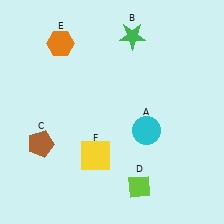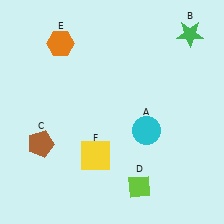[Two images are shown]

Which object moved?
The green star (B) moved right.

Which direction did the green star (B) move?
The green star (B) moved right.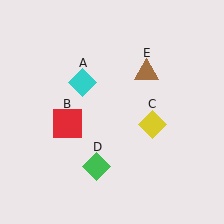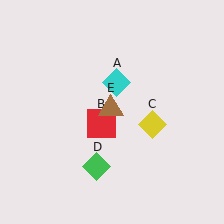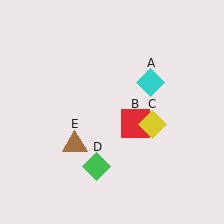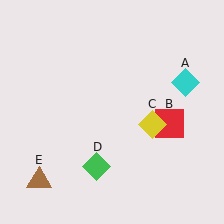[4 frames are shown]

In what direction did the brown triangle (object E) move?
The brown triangle (object E) moved down and to the left.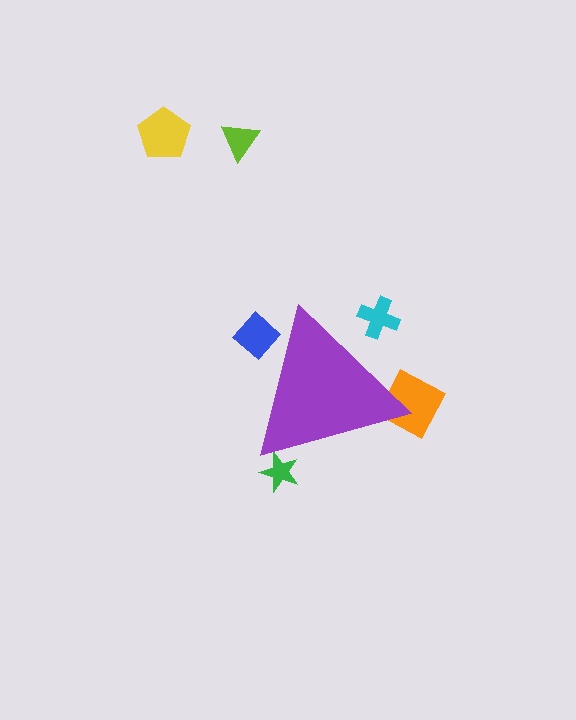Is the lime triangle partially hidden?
No, the lime triangle is fully visible.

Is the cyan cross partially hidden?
Yes, the cyan cross is partially hidden behind the purple triangle.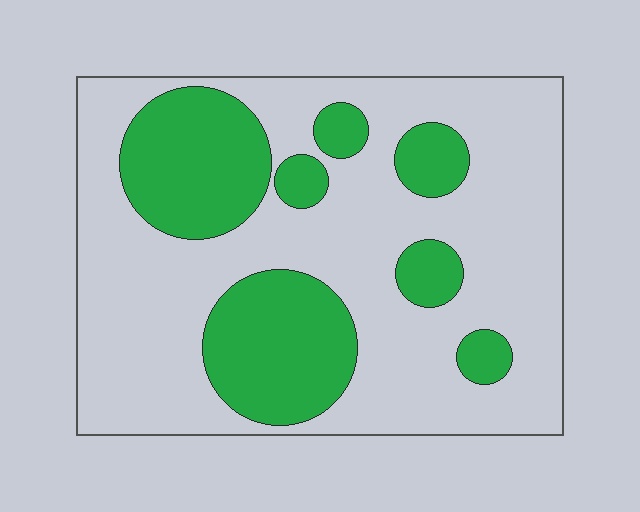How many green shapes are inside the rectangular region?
7.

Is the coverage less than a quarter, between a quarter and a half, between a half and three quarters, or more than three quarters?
Between a quarter and a half.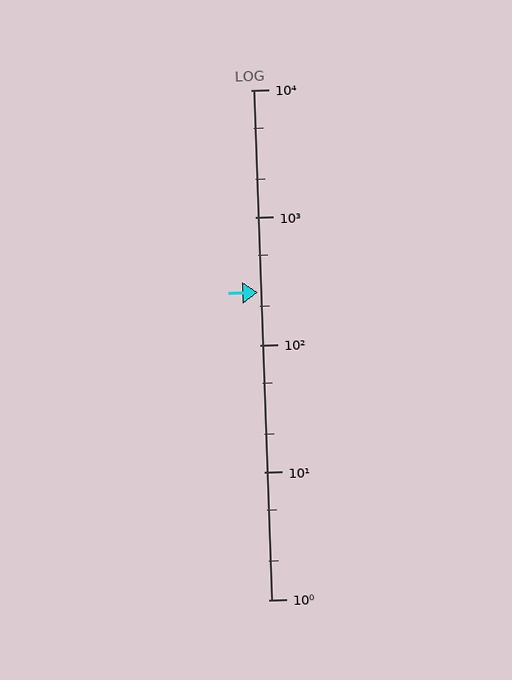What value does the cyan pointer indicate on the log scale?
The pointer indicates approximately 260.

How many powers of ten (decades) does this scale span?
The scale spans 4 decades, from 1 to 10000.